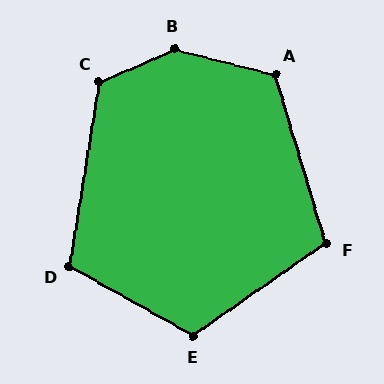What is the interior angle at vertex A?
Approximately 121 degrees (obtuse).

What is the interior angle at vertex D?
Approximately 110 degrees (obtuse).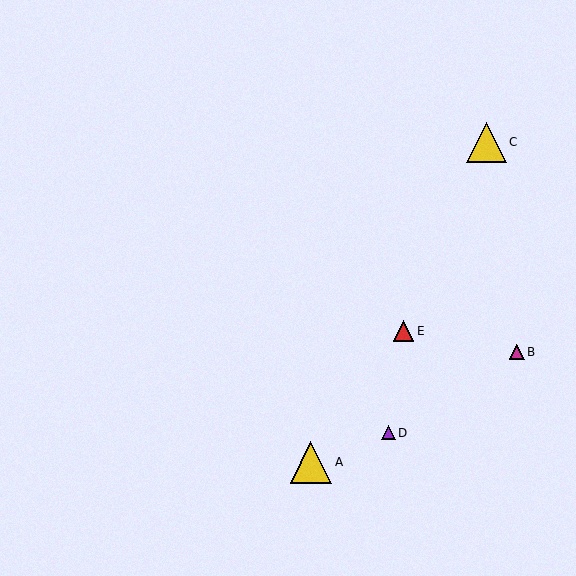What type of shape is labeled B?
Shape B is a magenta triangle.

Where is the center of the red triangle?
The center of the red triangle is at (404, 331).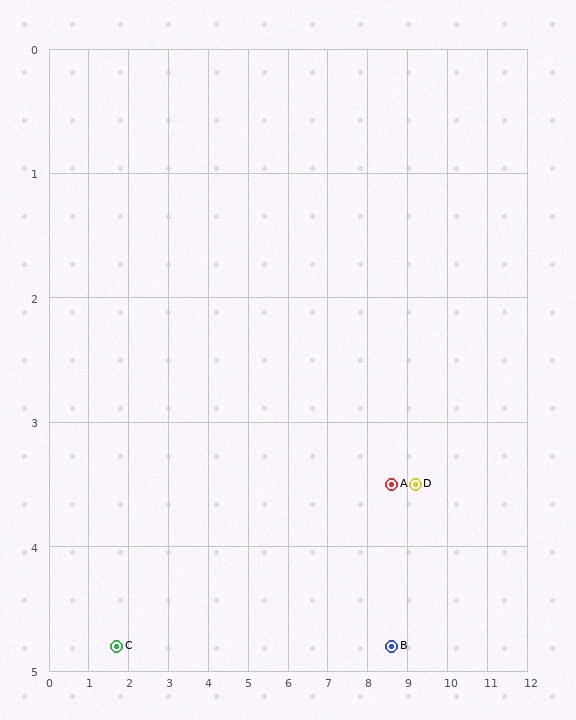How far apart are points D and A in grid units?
Points D and A are about 0.6 grid units apart.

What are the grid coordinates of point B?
Point B is at approximately (8.6, 4.8).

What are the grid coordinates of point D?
Point D is at approximately (9.2, 3.5).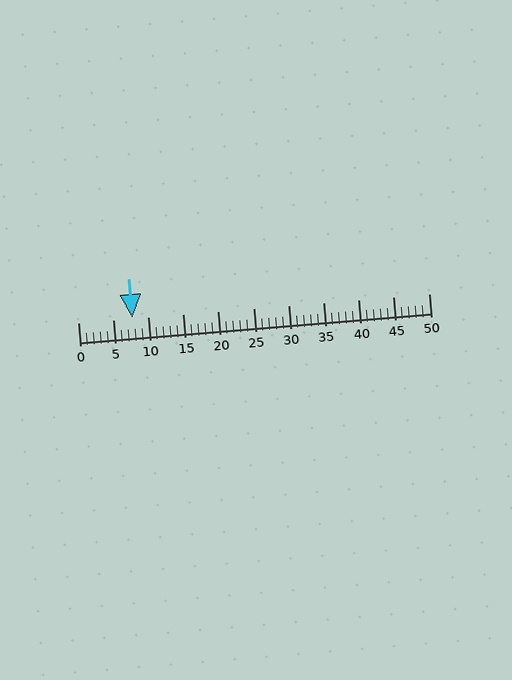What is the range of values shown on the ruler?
The ruler shows values from 0 to 50.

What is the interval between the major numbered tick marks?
The major tick marks are spaced 5 units apart.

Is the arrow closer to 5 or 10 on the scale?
The arrow is closer to 10.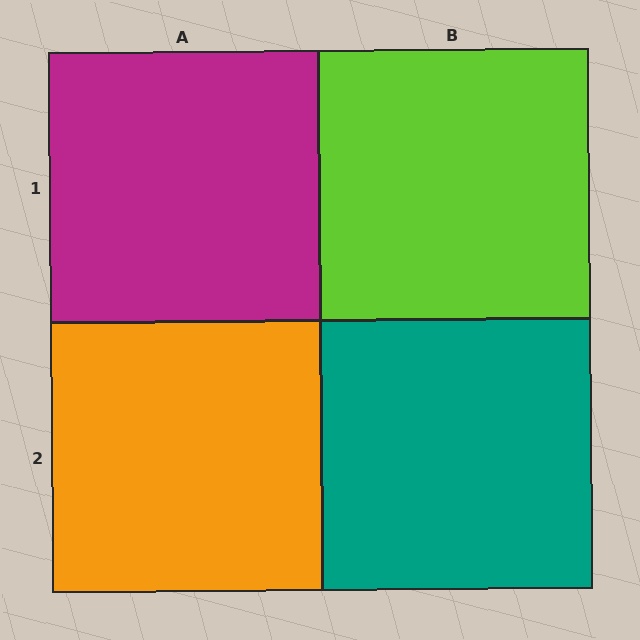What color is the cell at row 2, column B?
Teal.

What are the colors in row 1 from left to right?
Magenta, lime.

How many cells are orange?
1 cell is orange.